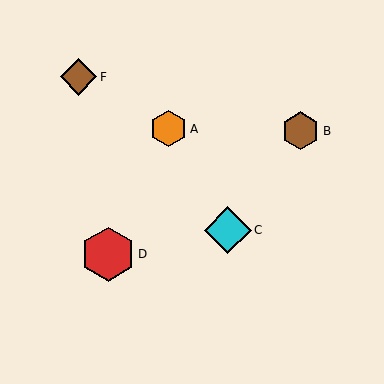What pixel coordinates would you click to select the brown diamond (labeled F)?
Click at (78, 77) to select the brown diamond F.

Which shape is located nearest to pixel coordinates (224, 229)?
The cyan diamond (labeled C) at (228, 230) is nearest to that location.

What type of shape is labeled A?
Shape A is an orange hexagon.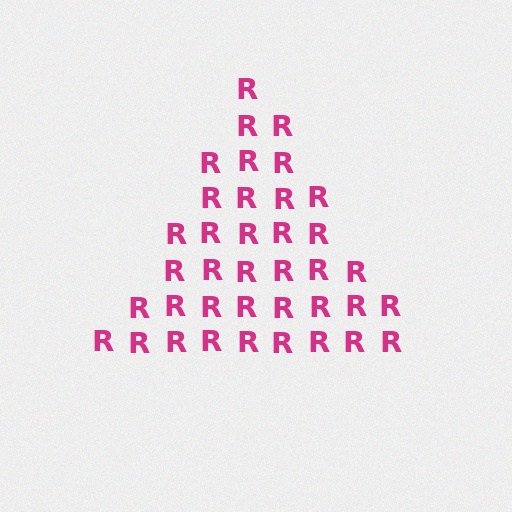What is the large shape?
The large shape is a triangle.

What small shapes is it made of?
It is made of small letter R's.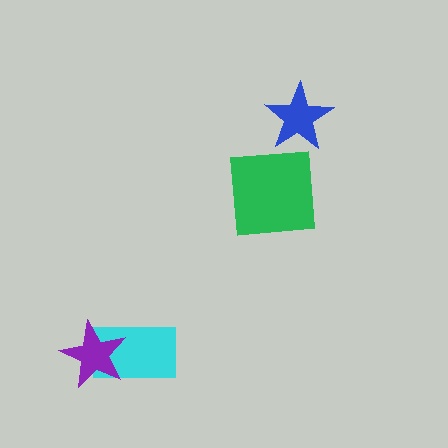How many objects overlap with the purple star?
1 object overlaps with the purple star.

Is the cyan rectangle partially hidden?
Yes, it is partially covered by another shape.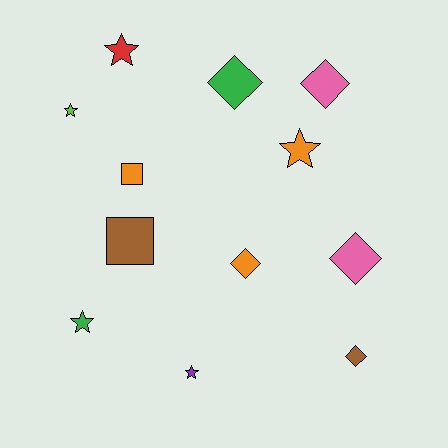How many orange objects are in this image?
There are 3 orange objects.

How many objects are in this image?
There are 12 objects.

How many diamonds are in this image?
There are 5 diamonds.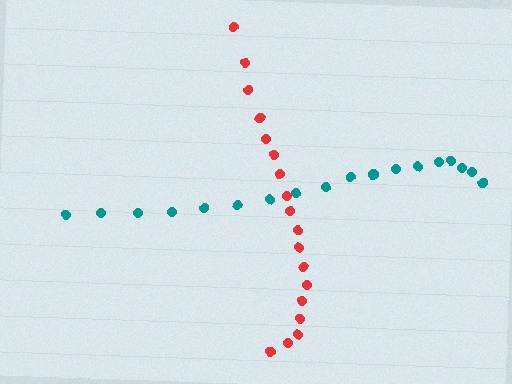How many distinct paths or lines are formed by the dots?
There are 2 distinct paths.